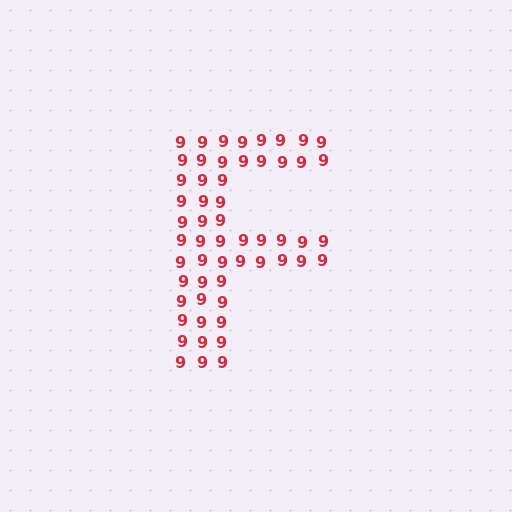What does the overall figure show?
The overall figure shows the letter F.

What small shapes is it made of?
It is made of small digit 9's.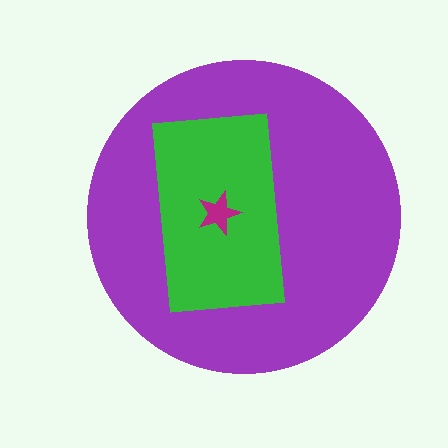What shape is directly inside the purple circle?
The green rectangle.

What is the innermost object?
The magenta star.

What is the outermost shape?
The purple circle.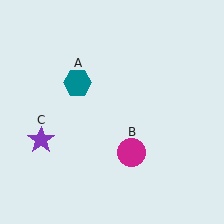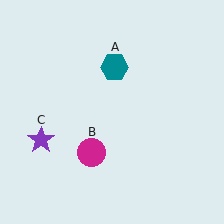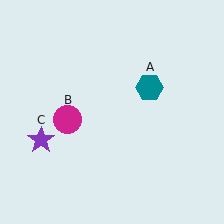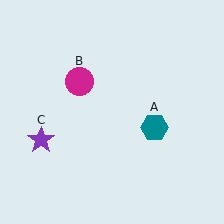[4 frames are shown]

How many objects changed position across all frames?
2 objects changed position: teal hexagon (object A), magenta circle (object B).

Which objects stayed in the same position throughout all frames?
Purple star (object C) remained stationary.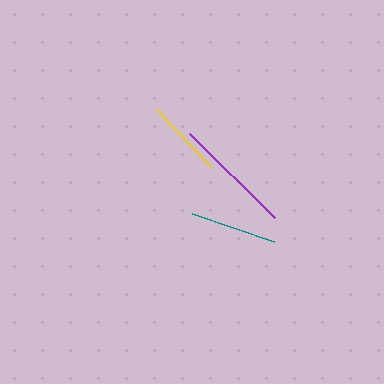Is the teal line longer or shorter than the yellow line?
The teal line is longer than the yellow line.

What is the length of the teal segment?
The teal segment is approximately 87 pixels long.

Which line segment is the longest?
The purple line is the longest at approximately 119 pixels.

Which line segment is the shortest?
The yellow line is the shortest at approximately 79 pixels.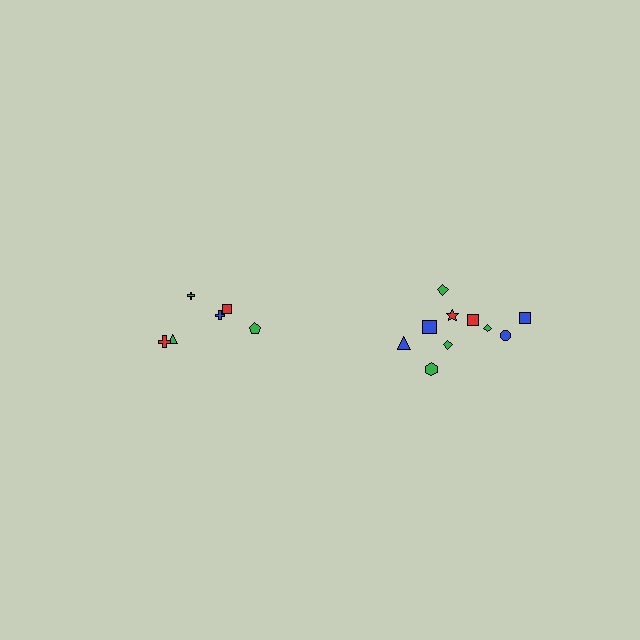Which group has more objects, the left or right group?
The right group.